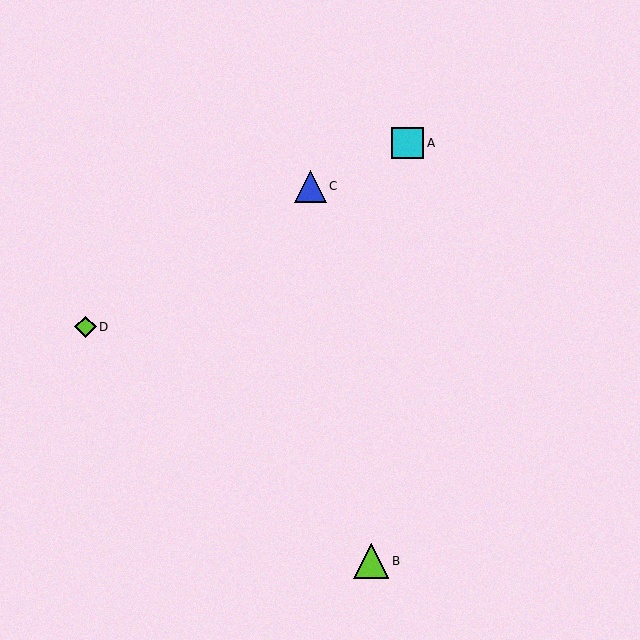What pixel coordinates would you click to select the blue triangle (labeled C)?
Click at (311, 186) to select the blue triangle C.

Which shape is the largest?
The lime triangle (labeled B) is the largest.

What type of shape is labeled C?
Shape C is a blue triangle.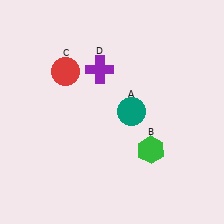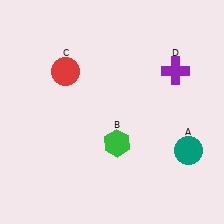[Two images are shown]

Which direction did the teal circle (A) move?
The teal circle (A) moved right.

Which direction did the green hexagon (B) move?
The green hexagon (B) moved left.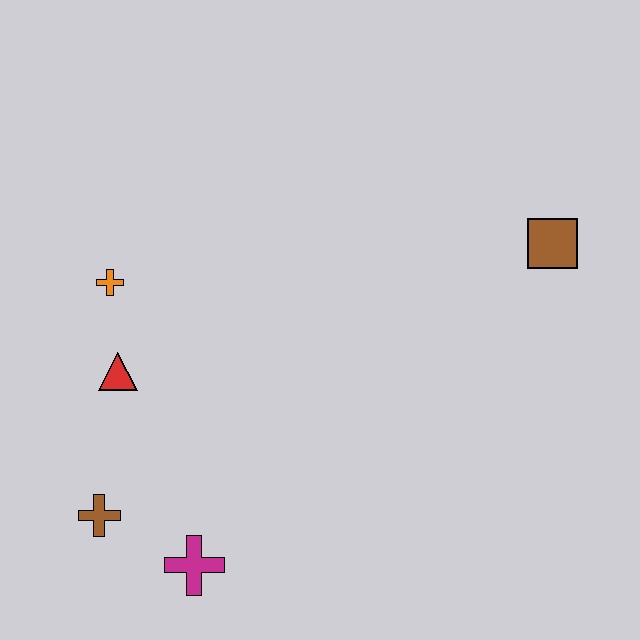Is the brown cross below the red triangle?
Yes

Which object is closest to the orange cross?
The red triangle is closest to the orange cross.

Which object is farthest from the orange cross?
The brown square is farthest from the orange cross.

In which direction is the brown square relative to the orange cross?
The brown square is to the right of the orange cross.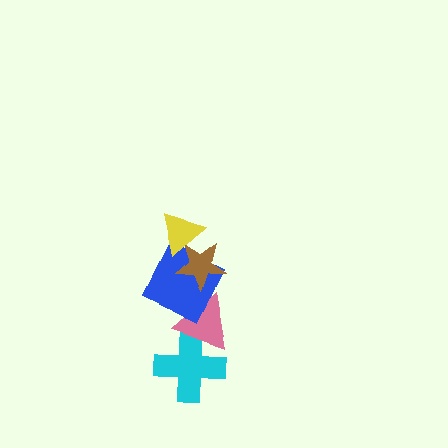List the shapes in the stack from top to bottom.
From top to bottom: the yellow triangle, the brown star, the blue square, the pink triangle, the cyan cross.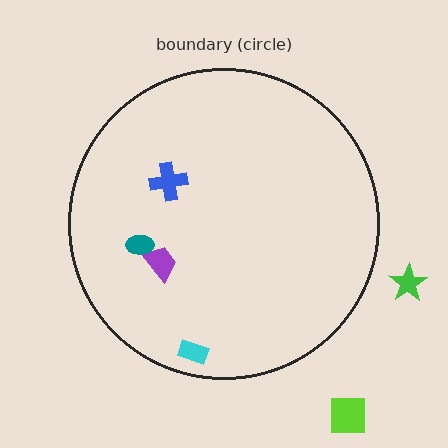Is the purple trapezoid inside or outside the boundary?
Inside.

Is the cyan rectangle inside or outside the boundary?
Inside.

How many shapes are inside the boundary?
4 inside, 2 outside.